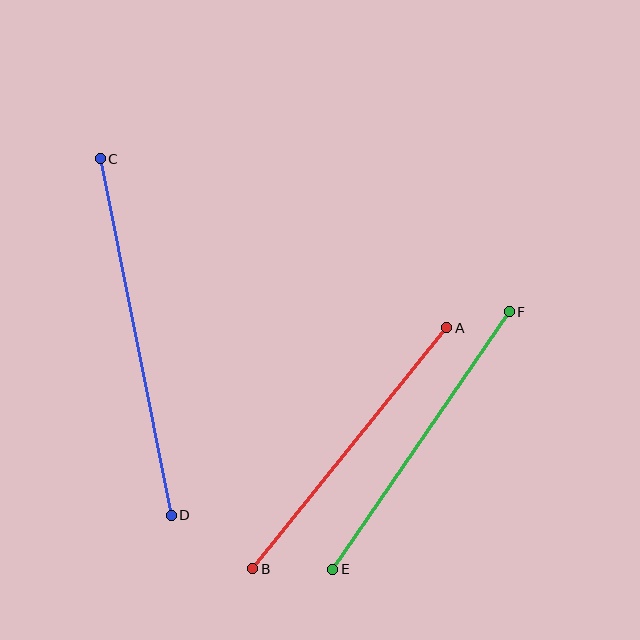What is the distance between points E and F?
The distance is approximately 312 pixels.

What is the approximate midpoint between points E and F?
The midpoint is at approximately (421, 440) pixels.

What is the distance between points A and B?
The distance is approximately 309 pixels.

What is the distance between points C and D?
The distance is approximately 363 pixels.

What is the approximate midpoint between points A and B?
The midpoint is at approximately (350, 448) pixels.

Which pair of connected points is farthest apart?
Points C and D are farthest apart.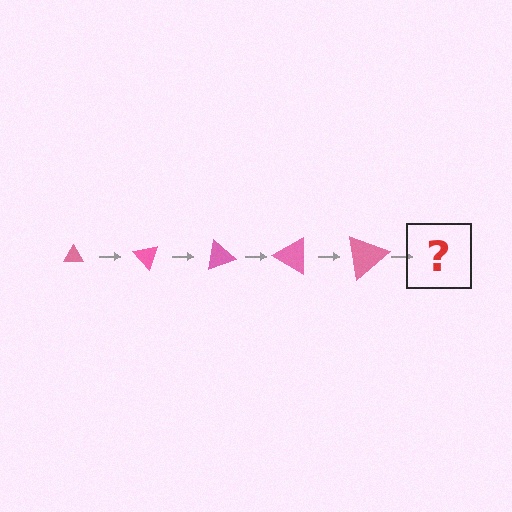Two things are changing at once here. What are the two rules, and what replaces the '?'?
The two rules are that the triangle grows larger each step and it rotates 50 degrees each step. The '?' should be a triangle, larger than the previous one and rotated 250 degrees from the start.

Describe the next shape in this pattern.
It should be a triangle, larger than the previous one and rotated 250 degrees from the start.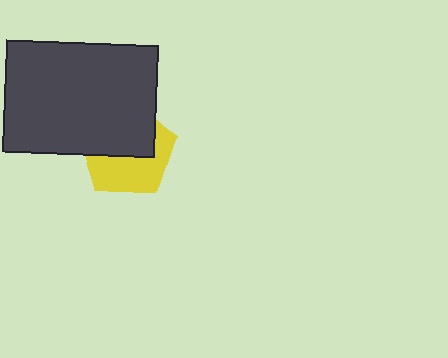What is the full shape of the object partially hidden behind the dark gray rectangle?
The partially hidden object is a yellow pentagon.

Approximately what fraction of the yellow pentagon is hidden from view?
Roughly 51% of the yellow pentagon is hidden behind the dark gray rectangle.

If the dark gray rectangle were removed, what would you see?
You would see the complete yellow pentagon.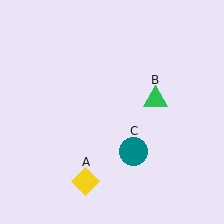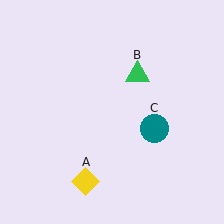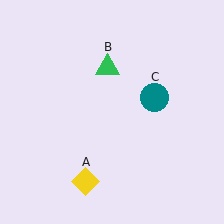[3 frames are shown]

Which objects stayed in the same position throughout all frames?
Yellow diamond (object A) remained stationary.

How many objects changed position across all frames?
2 objects changed position: green triangle (object B), teal circle (object C).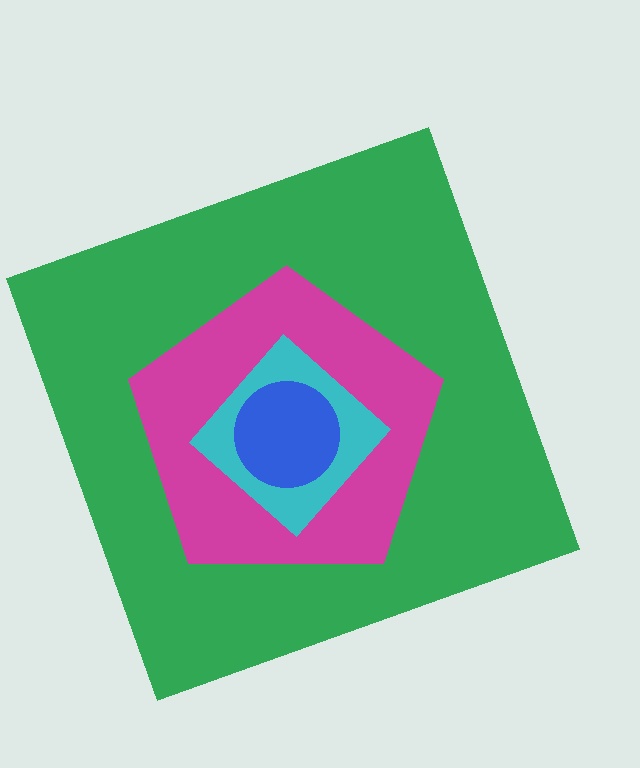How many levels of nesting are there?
4.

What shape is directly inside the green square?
The magenta pentagon.